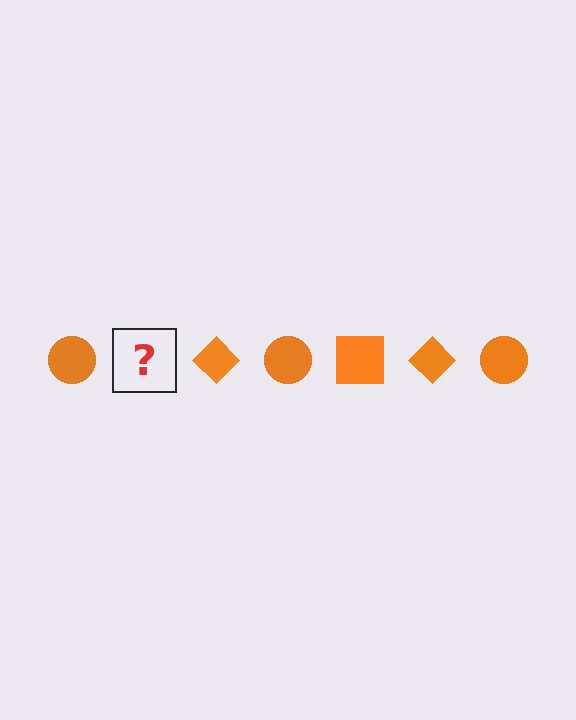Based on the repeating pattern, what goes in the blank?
The blank should be an orange square.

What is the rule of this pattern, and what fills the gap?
The rule is that the pattern cycles through circle, square, diamond shapes in orange. The gap should be filled with an orange square.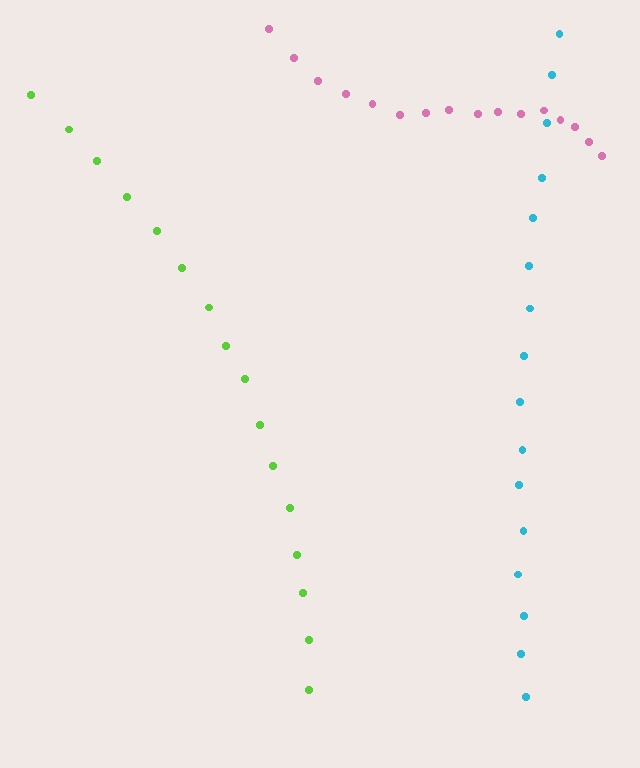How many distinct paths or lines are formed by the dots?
There are 3 distinct paths.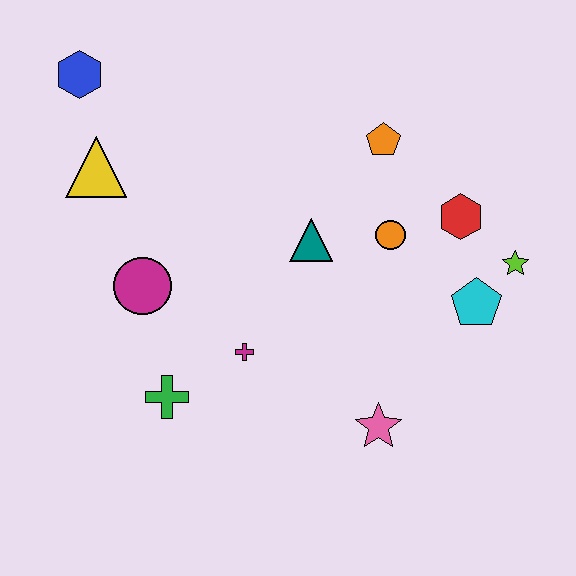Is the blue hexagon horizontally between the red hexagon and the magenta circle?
No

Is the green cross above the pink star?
Yes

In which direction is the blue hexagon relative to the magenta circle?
The blue hexagon is above the magenta circle.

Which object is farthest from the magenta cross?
The blue hexagon is farthest from the magenta cross.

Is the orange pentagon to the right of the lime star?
No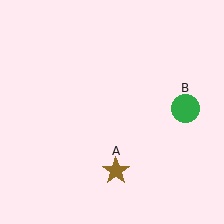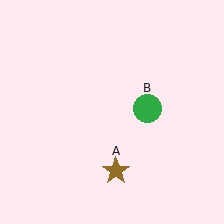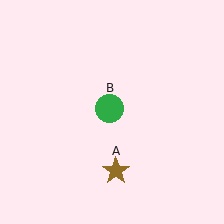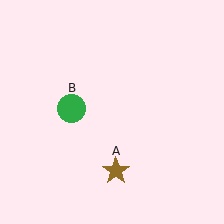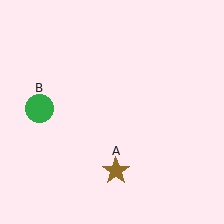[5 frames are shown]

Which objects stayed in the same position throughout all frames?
Brown star (object A) remained stationary.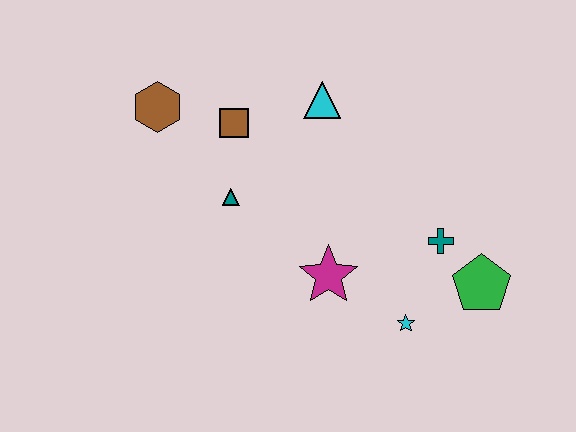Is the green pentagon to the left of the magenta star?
No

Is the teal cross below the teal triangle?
Yes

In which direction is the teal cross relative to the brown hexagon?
The teal cross is to the right of the brown hexagon.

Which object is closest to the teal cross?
The green pentagon is closest to the teal cross.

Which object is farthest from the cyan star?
The brown hexagon is farthest from the cyan star.